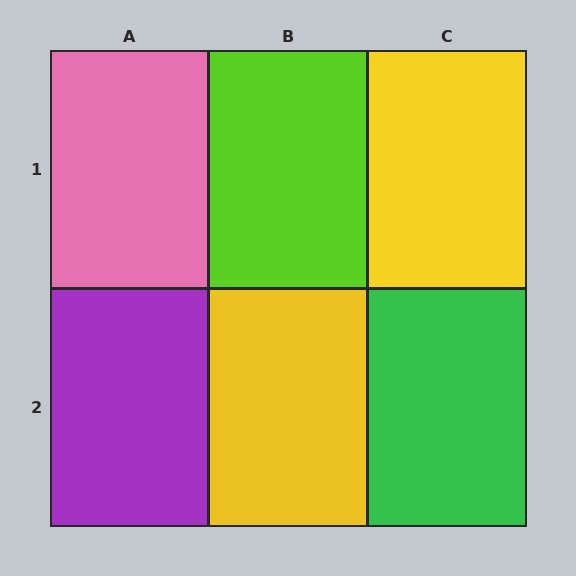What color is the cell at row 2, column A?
Purple.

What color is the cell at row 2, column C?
Green.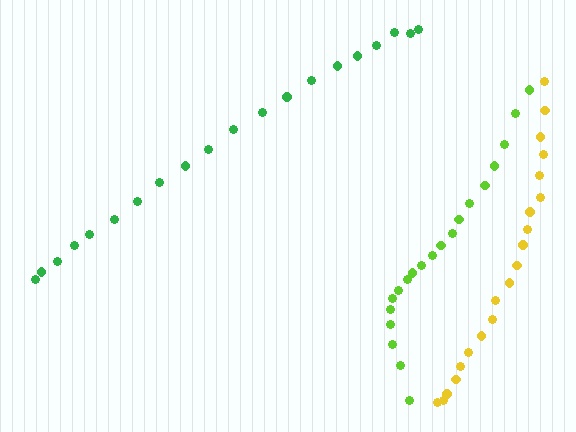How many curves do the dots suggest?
There are 3 distinct paths.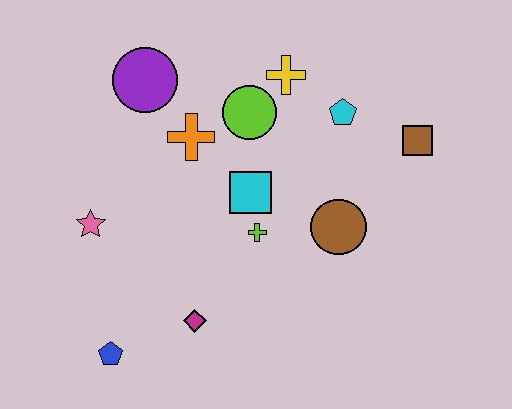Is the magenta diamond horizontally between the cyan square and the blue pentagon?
Yes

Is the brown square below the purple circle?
Yes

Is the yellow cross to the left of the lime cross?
No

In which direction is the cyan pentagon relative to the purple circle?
The cyan pentagon is to the right of the purple circle.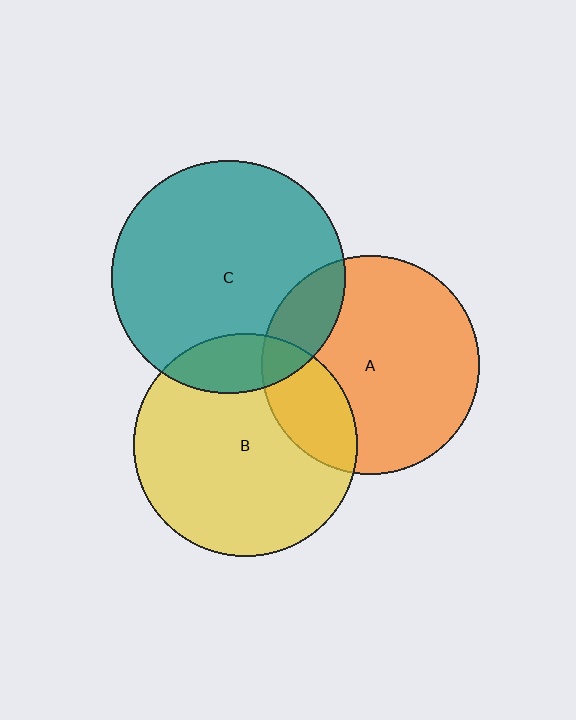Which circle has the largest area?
Circle C (teal).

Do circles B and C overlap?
Yes.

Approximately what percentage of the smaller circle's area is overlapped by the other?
Approximately 15%.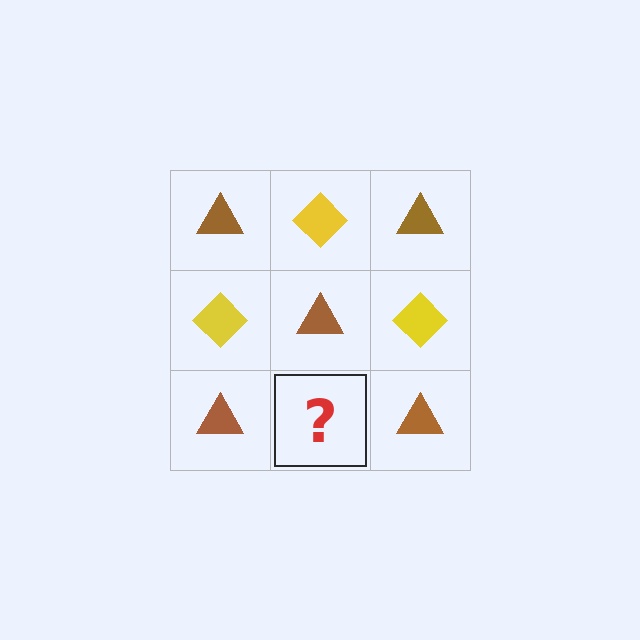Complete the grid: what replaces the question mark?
The question mark should be replaced with a yellow diamond.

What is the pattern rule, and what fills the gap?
The rule is that it alternates brown triangle and yellow diamond in a checkerboard pattern. The gap should be filled with a yellow diamond.